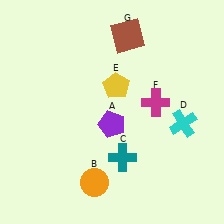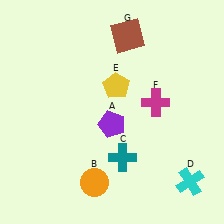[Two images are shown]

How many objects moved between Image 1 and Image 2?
1 object moved between the two images.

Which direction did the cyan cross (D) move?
The cyan cross (D) moved down.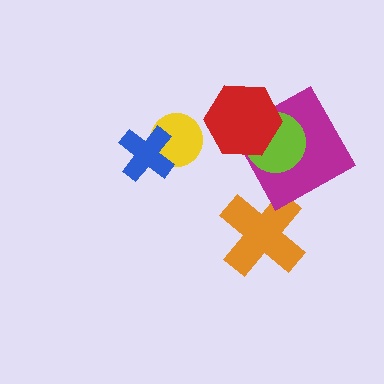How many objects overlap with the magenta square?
2 objects overlap with the magenta square.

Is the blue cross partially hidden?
No, no other shape covers it.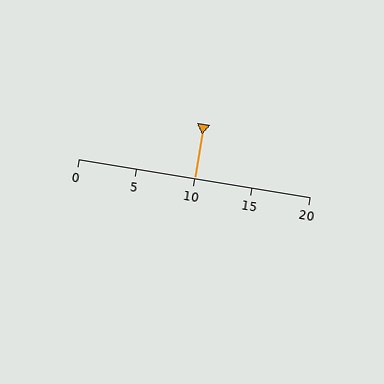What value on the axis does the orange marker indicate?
The marker indicates approximately 10.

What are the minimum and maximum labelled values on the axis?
The axis runs from 0 to 20.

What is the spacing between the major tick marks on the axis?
The major ticks are spaced 5 apart.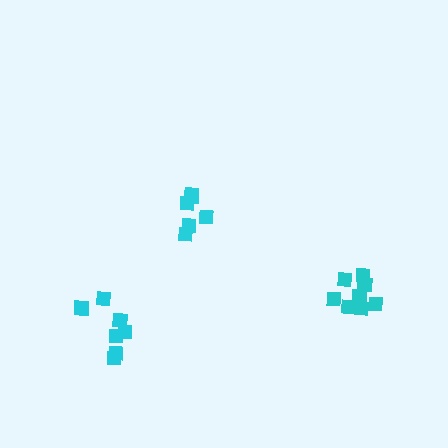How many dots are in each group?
Group 1: 6 dots, Group 2: 8 dots, Group 3: 7 dots (21 total).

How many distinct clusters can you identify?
There are 3 distinct clusters.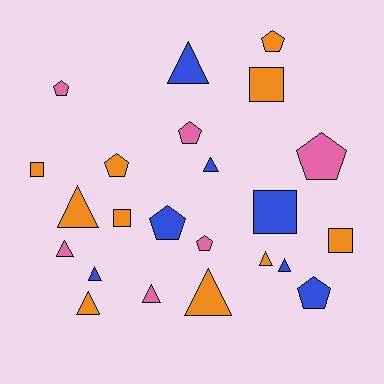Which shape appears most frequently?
Triangle, with 10 objects.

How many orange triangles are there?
There are 4 orange triangles.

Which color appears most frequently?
Orange, with 10 objects.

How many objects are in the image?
There are 23 objects.